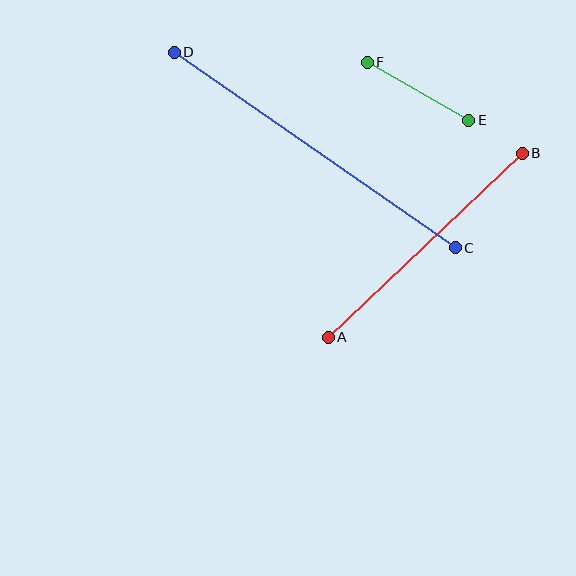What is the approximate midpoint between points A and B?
The midpoint is at approximately (425, 245) pixels.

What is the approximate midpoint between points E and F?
The midpoint is at approximately (418, 91) pixels.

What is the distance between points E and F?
The distance is approximately 117 pixels.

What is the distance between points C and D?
The distance is approximately 342 pixels.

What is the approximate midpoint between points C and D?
The midpoint is at approximately (315, 150) pixels.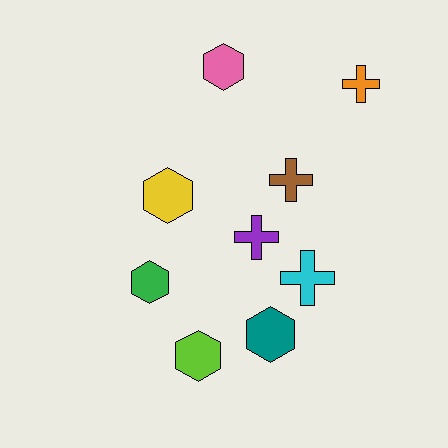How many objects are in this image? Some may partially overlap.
There are 9 objects.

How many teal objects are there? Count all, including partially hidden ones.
There is 1 teal object.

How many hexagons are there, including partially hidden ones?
There are 5 hexagons.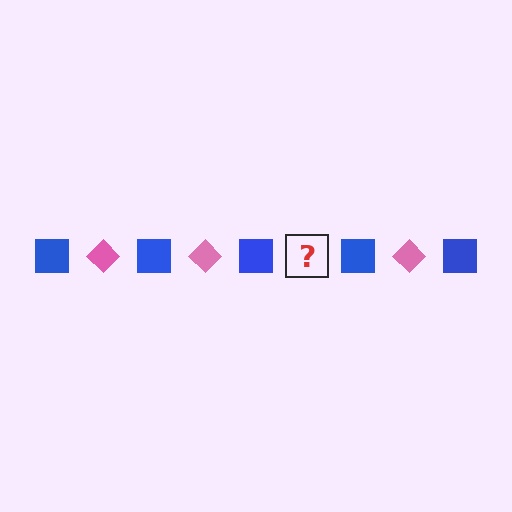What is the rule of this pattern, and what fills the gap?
The rule is that the pattern alternates between blue square and pink diamond. The gap should be filled with a pink diamond.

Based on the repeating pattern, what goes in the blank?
The blank should be a pink diamond.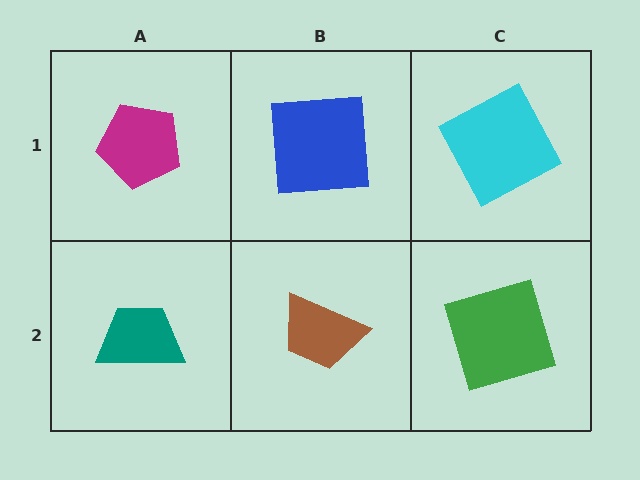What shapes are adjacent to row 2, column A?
A magenta pentagon (row 1, column A), a brown trapezoid (row 2, column B).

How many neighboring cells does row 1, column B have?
3.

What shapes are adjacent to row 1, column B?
A brown trapezoid (row 2, column B), a magenta pentagon (row 1, column A), a cyan square (row 1, column C).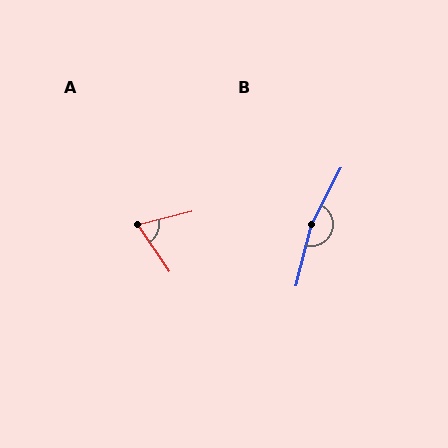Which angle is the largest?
B, at approximately 166 degrees.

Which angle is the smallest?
A, at approximately 70 degrees.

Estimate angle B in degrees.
Approximately 166 degrees.